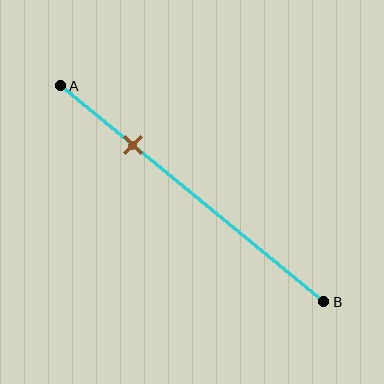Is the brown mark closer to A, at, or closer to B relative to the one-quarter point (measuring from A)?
The brown mark is approximately at the one-quarter point of segment AB.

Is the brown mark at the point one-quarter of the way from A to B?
Yes, the mark is approximately at the one-quarter point.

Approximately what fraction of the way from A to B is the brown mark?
The brown mark is approximately 25% of the way from A to B.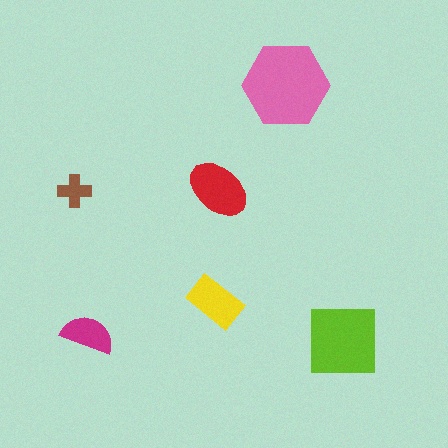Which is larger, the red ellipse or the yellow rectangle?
The red ellipse.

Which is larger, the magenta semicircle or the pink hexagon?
The pink hexagon.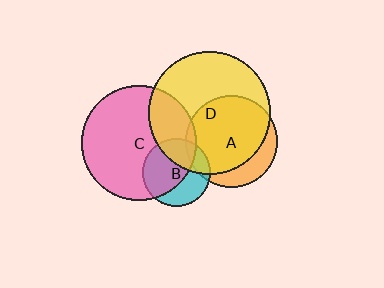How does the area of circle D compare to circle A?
Approximately 1.8 times.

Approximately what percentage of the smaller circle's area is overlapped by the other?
Approximately 75%.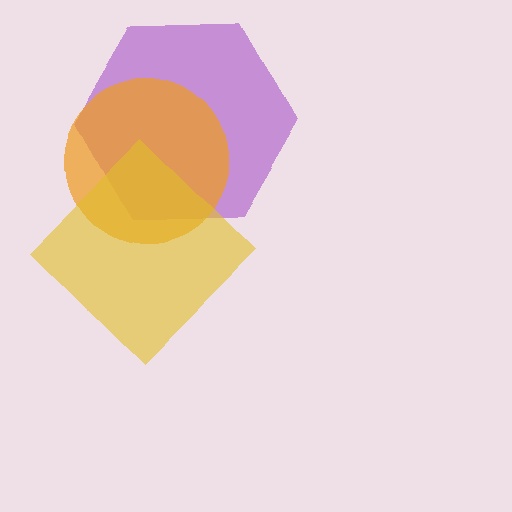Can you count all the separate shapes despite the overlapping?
Yes, there are 3 separate shapes.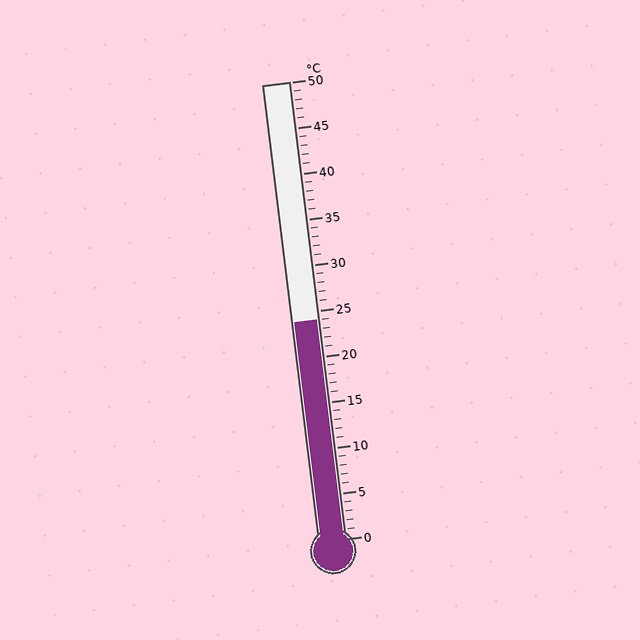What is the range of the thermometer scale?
The thermometer scale ranges from 0°C to 50°C.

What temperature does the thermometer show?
The thermometer shows approximately 24°C.